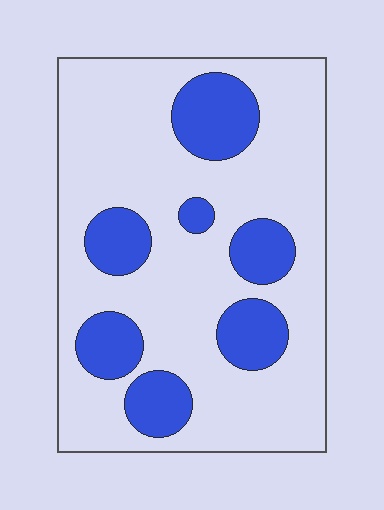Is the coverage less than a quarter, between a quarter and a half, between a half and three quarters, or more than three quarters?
Less than a quarter.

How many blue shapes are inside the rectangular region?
7.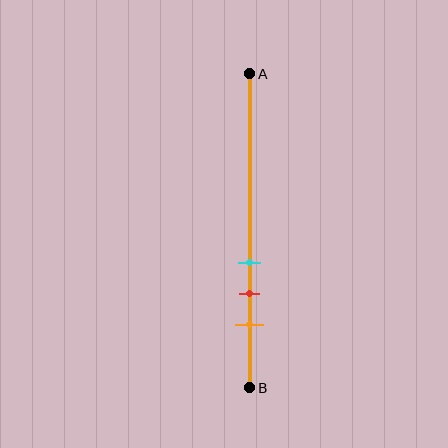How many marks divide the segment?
There are 3 marks dividing the segment.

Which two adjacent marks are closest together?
The cyan and red marks are the closest adjacent pair.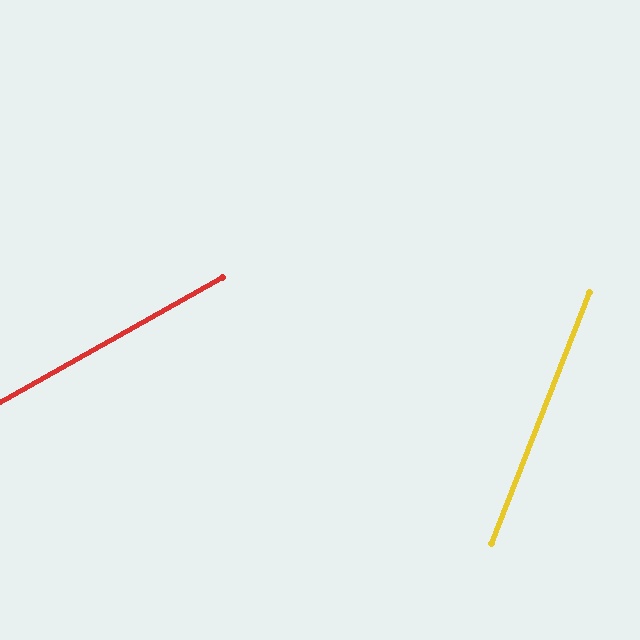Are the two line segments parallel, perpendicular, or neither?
Neither parallel nor perpendicular — they differ by about 39°.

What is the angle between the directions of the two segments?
Approximately 39 degrees.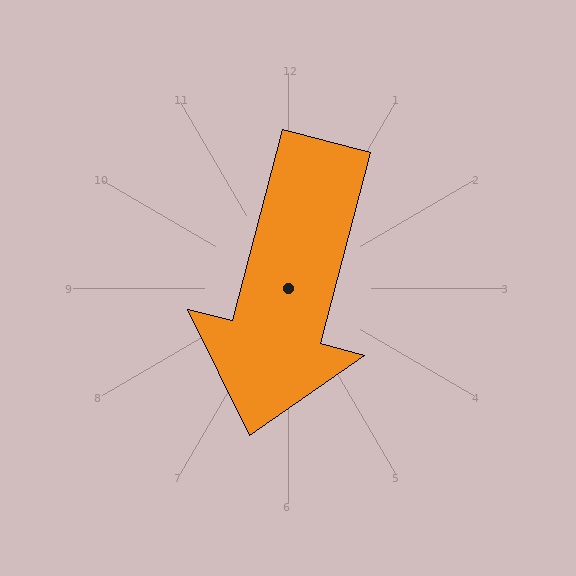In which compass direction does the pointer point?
South.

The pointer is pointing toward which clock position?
Roughly 6 o'clock.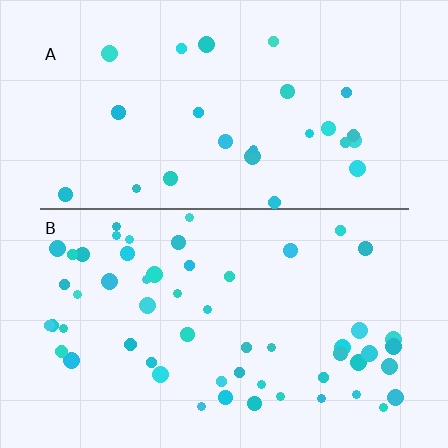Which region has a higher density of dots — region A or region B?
B (the bottom).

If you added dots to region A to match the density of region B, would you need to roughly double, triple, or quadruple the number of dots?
Approximately double.